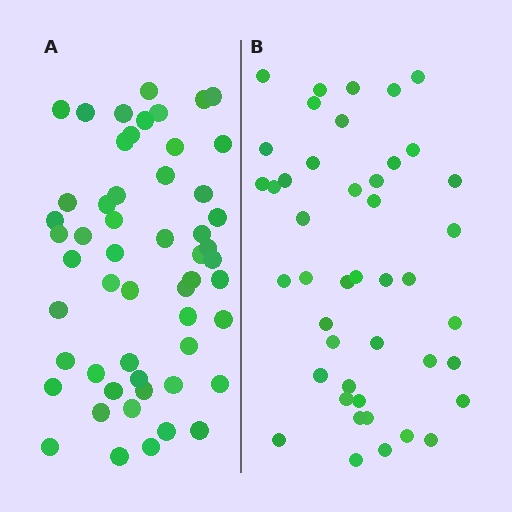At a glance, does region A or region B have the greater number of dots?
Region A (the left region) has more dots.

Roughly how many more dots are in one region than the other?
Region A has roughly 10 or so more dots than region B.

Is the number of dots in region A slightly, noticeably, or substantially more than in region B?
Region A has only slightly more — the two regions are fairly close. The ratio is roughly 1.2 to 1.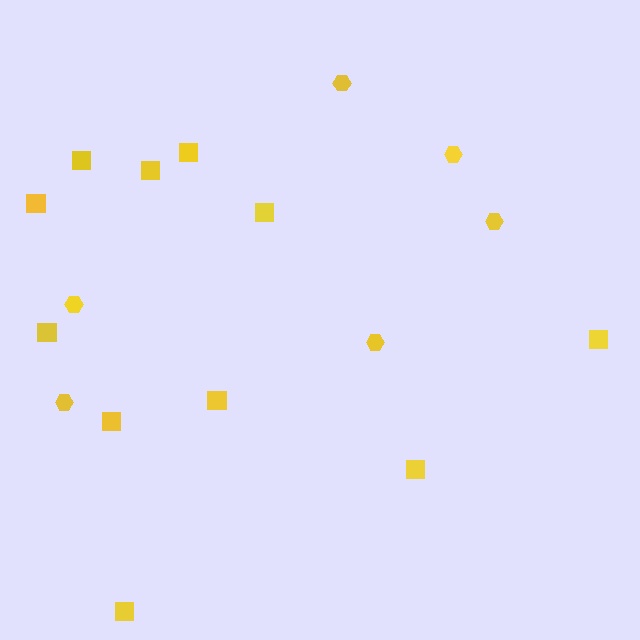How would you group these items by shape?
There are 2 groups: one group of squares (11) and one group of hexagons (6).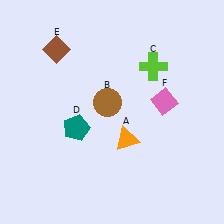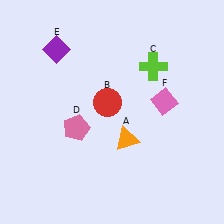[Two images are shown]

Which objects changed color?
B changed from brown to red. D changed from teal to pink. E changed from brown to purple.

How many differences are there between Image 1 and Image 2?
There are 3 differences between the two images.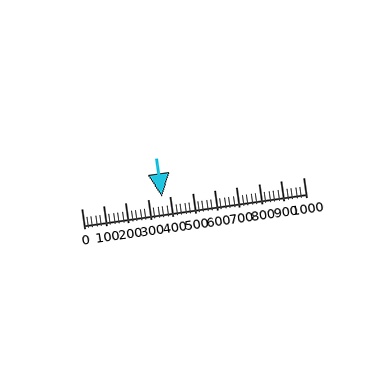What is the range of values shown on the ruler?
The ruler shows values from 0 to 1000.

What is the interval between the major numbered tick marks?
The major tick marks are spaced 100 units apart.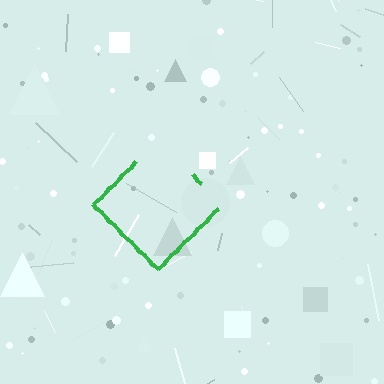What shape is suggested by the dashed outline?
The dashed outline suggests a diamond.